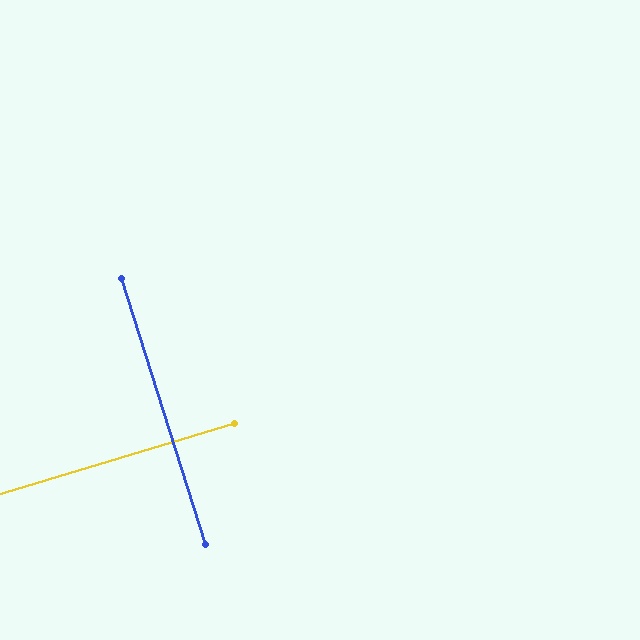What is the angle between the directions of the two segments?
Approximately 89 degrees.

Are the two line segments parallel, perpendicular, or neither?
Perpendicular — they meet at approximately 89°.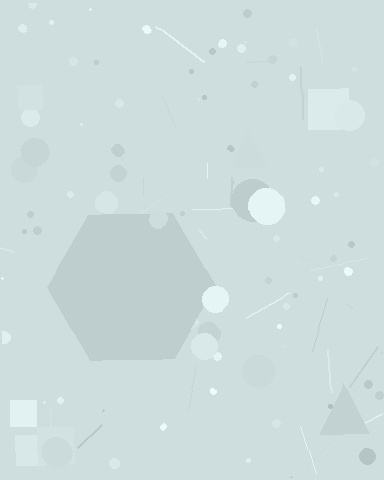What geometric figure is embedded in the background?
A hexagon is embedded in the background.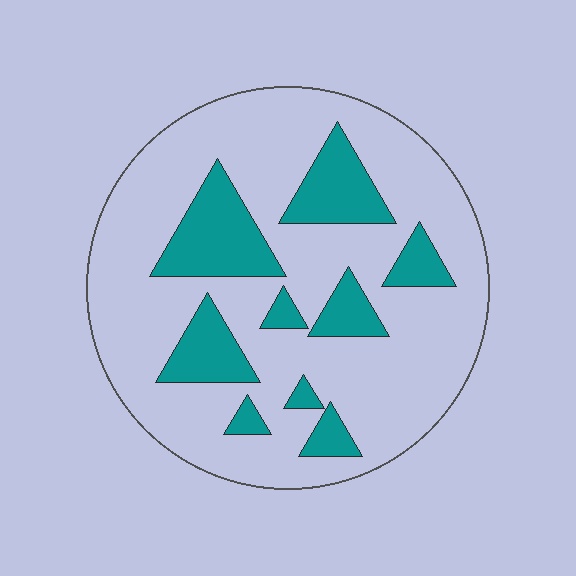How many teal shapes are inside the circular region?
9.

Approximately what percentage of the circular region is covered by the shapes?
Approximately 25%.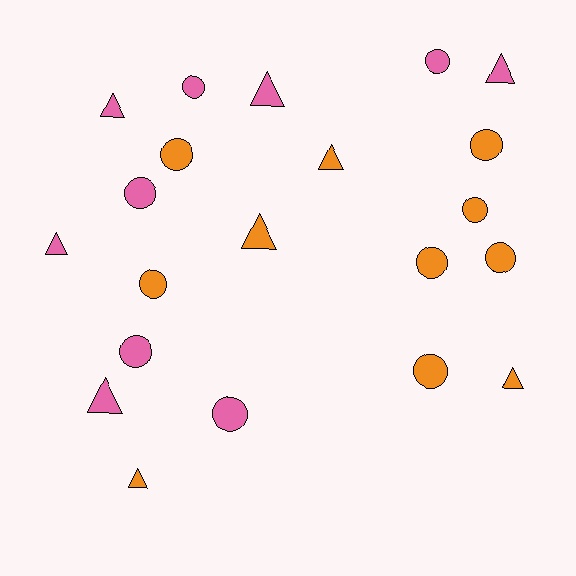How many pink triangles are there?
There are 5 pink triangles.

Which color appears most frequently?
Orange, with 11 objects.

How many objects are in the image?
There are 21 objects.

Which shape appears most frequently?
Circle, with 12 objects.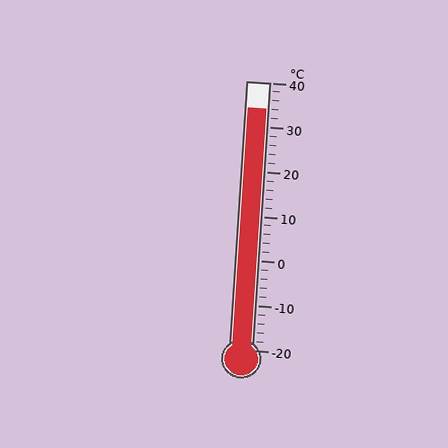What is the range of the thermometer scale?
The thermometer scale ranges from -20°C to 40°C.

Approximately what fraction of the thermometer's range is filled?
The thermometer is filled to approximately 90% of its range.